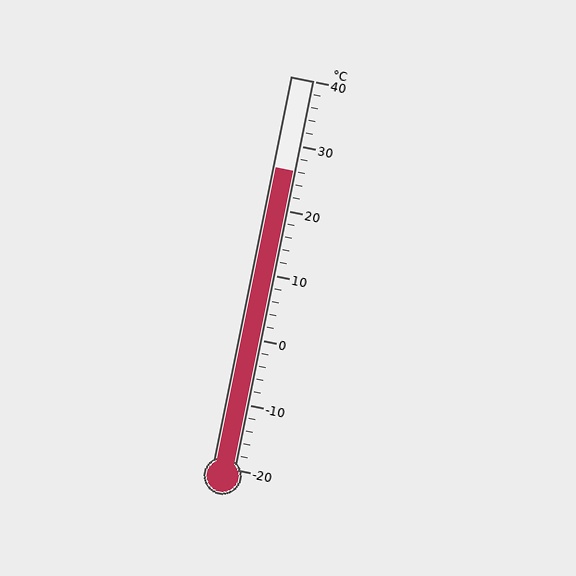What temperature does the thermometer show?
The thermometer shows approximately 26°C.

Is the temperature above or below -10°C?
The temperature is above -10°C.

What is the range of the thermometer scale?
The thermometer scale ranges from -20°C to 40°C.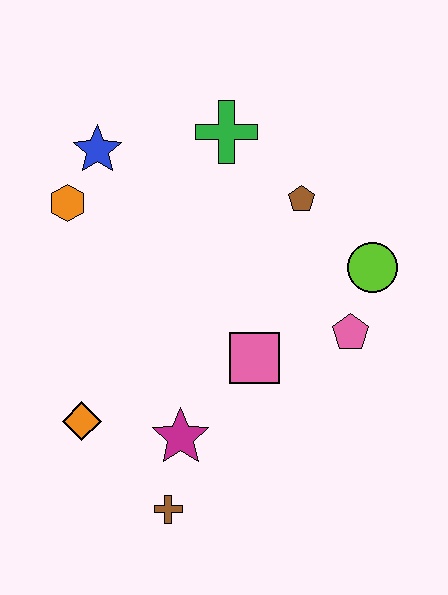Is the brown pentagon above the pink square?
Yes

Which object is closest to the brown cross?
The magenta star is closest to the brown cross.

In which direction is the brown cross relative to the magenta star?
The brown cross is below the magenta star.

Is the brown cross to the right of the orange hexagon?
Yes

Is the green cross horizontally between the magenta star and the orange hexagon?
No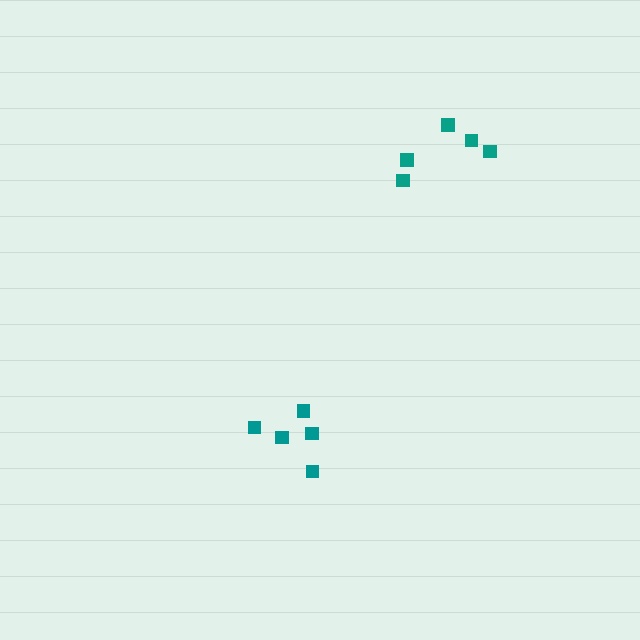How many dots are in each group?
Group 1: 5 dots, Group 2: 5 dots (10 total).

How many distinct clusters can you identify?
There are 2 distinct clusters.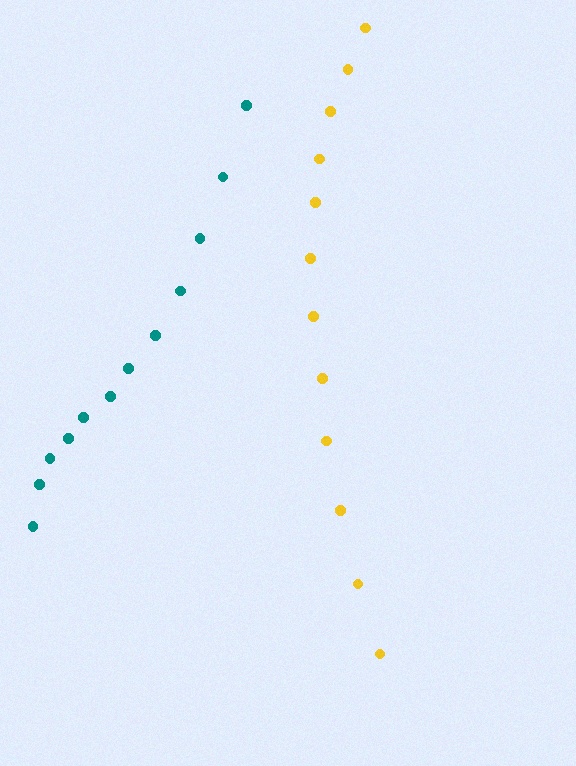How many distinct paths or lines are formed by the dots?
There are 2 distinct paths.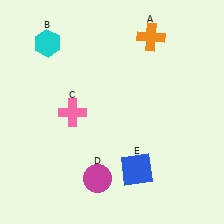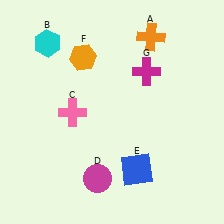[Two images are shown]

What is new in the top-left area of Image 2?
An orange hexagon (F) was added in the top-left area of Image 2.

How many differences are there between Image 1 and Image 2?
There are 2 differences between the two images.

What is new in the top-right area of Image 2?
A magenta cross (G) was added in the top-right area of Image 2.